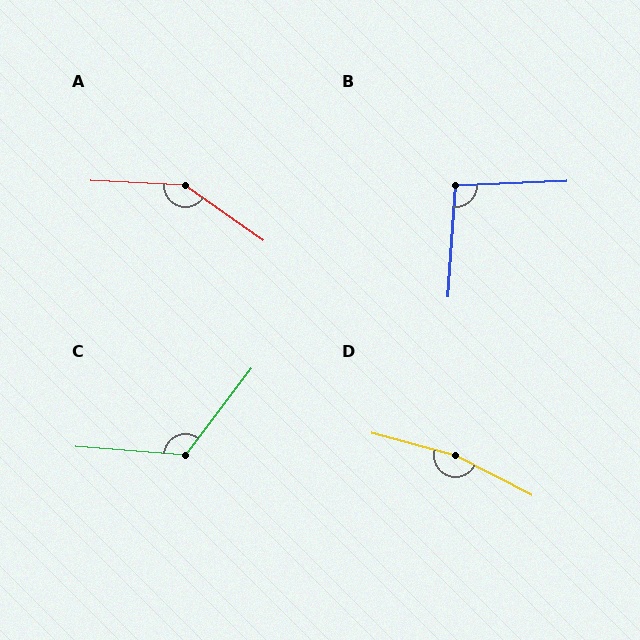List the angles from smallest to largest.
B (96°), C (123°), A (148°), D (168°).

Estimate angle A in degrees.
Approximately 148 degrees.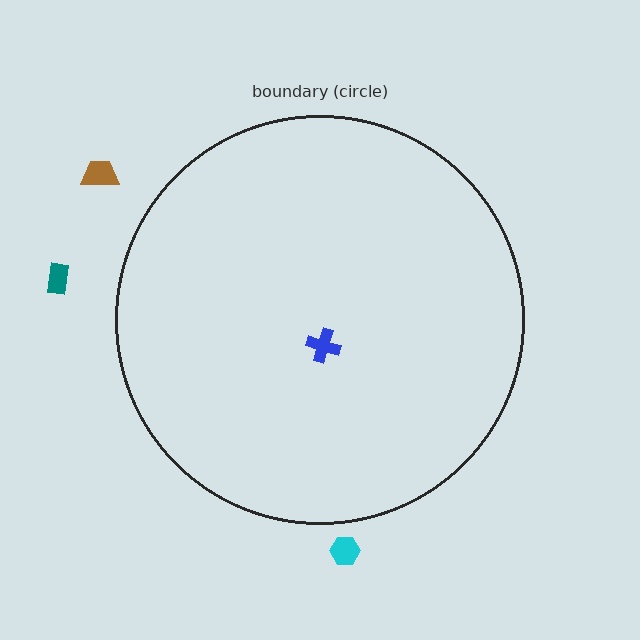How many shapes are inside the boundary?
1 inside, 3 outside.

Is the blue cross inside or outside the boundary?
Inside.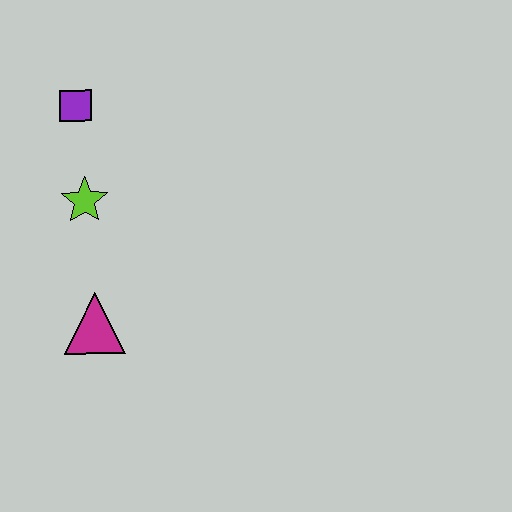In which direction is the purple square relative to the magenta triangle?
The purple square is above the magenta triangle.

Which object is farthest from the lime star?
The magenta triangle is farthest from the lime star.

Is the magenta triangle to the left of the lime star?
No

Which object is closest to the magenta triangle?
The lime star is closest to the magenta triangle.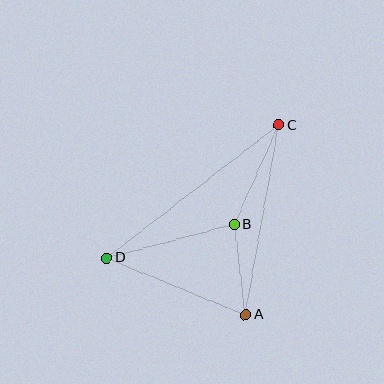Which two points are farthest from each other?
Points C and D are farthest from each other.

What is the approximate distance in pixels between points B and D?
The distance between B and D is approximately 132 pixels.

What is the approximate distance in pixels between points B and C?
The distance between B and C is approximately 109 pixels.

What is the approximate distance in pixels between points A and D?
The distance between A and D is approximately 150 pixels.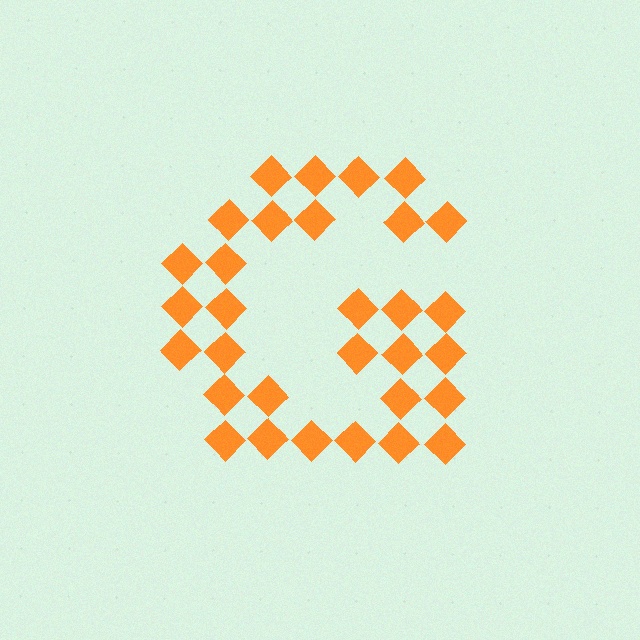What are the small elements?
The small elements are diamonds.